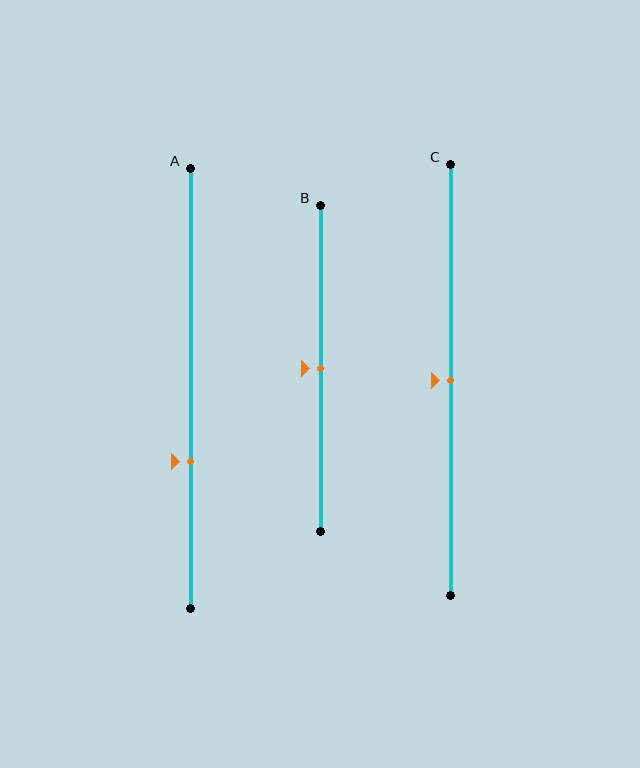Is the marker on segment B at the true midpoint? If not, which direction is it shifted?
Yes, the marker on segment B is at the true midpoint.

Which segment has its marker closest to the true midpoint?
Segment B has its marker closest to the true midpoint.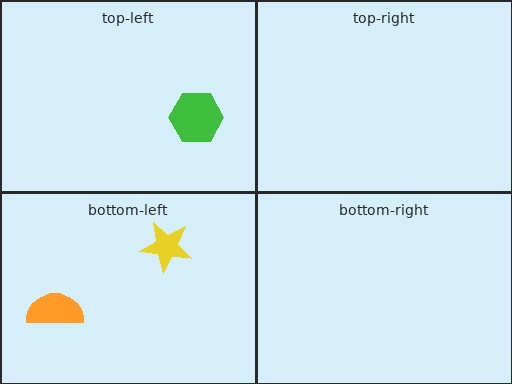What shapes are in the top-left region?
The green hexagon.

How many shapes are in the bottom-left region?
2.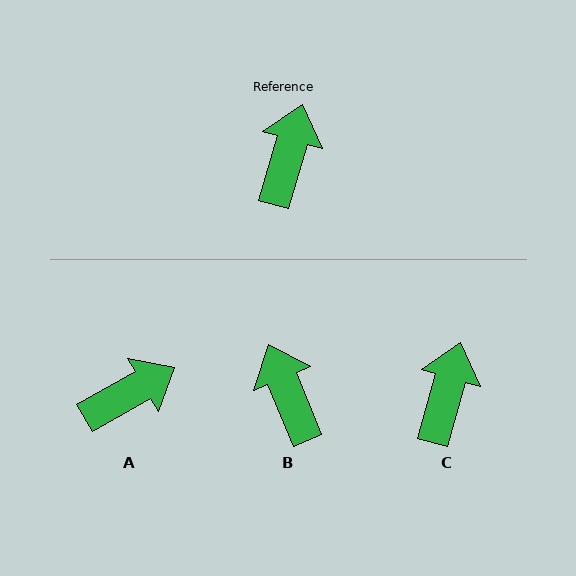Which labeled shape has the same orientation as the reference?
C.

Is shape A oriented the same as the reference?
No, it is off by about 44 degrees.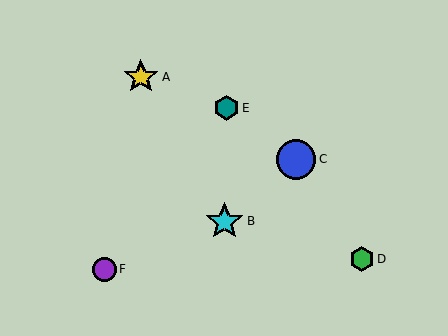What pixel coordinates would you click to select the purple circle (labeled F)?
Click at (104, 269) to select the purple circle F.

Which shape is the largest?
The blue circle (labeled C) is the largest.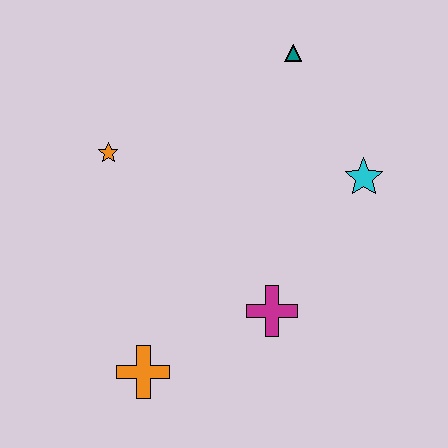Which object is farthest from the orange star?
The cyan star is farthest from the orange star.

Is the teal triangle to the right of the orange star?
Yes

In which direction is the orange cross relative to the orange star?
The orange cross is below the orange star.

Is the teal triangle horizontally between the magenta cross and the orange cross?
No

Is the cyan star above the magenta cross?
Yes